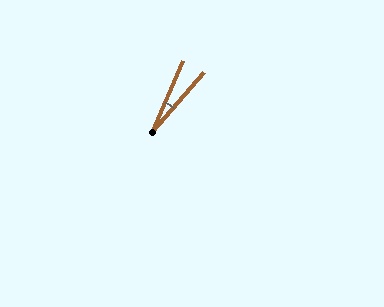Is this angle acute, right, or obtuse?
It is acute.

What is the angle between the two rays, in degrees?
Approximately 17 degrees.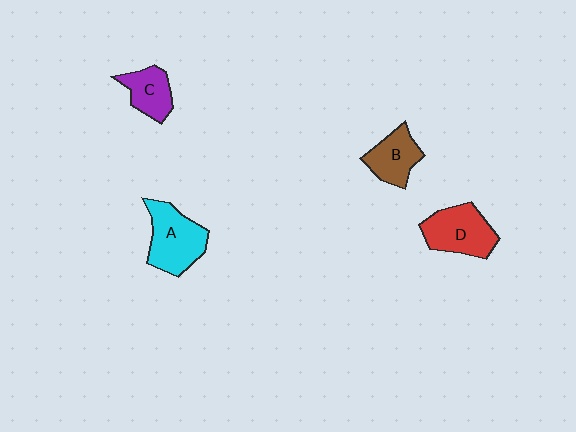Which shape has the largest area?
Shape A (cyan).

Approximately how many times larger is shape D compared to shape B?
Approximately 1.3 times.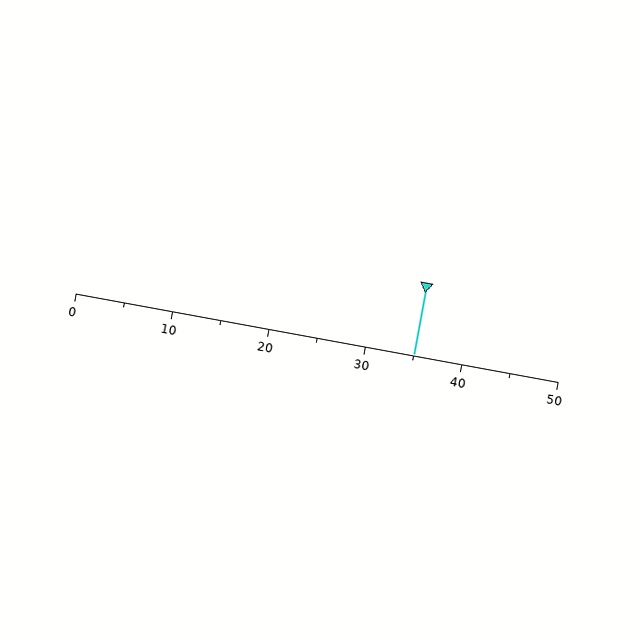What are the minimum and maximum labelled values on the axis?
The axis runs from 0 to 50.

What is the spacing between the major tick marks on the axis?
The major ticks are spaced 10 apart.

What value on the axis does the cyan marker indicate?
The marker indicates approximately 35.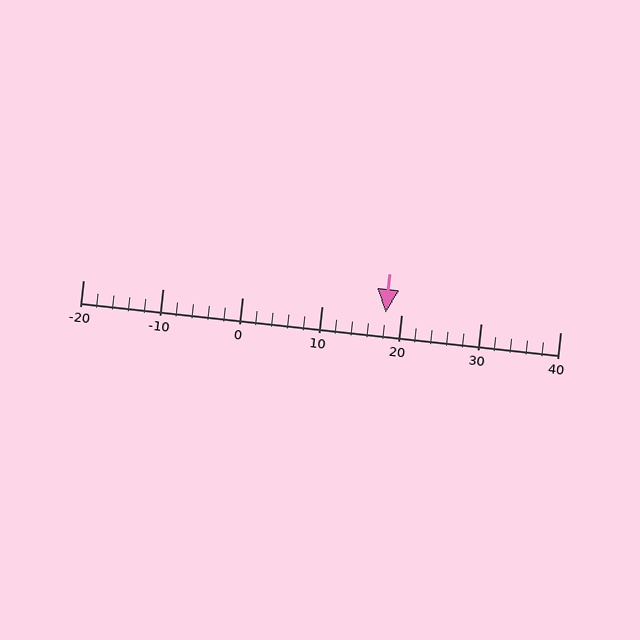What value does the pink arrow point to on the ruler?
The pink arrow points to approximately 18.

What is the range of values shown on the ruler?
The ruler shows values from -20 to 40.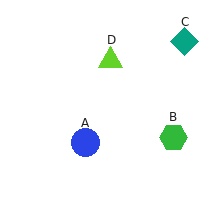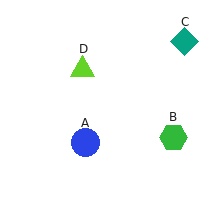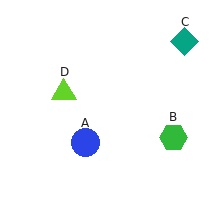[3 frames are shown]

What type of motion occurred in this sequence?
The lime triangle (object D) rotated counterclockwise around the center of the scene.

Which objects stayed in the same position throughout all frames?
Blue circle (object A) and green hexagon (object B) and teal diamond (object C) remained stationary.